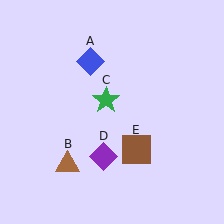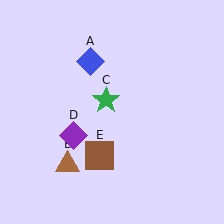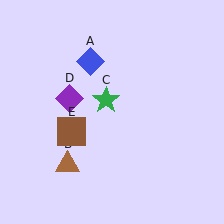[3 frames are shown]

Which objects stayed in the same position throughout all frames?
Blue diamond (object A) and brown triangle (object B) and green star (object C) remained stationary.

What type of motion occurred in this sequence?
The purple diamond (object D), brown square (object E) rotated clockwise around the center of the scene.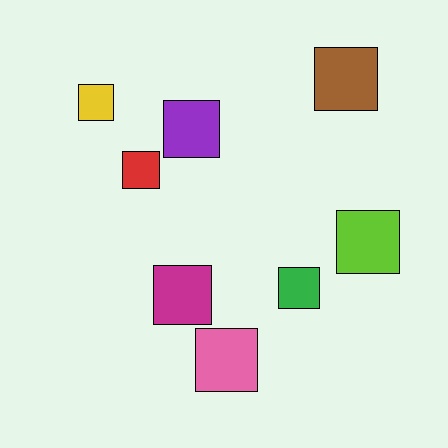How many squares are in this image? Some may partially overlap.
There are 8 squares.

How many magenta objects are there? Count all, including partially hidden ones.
There is 1 magenta object.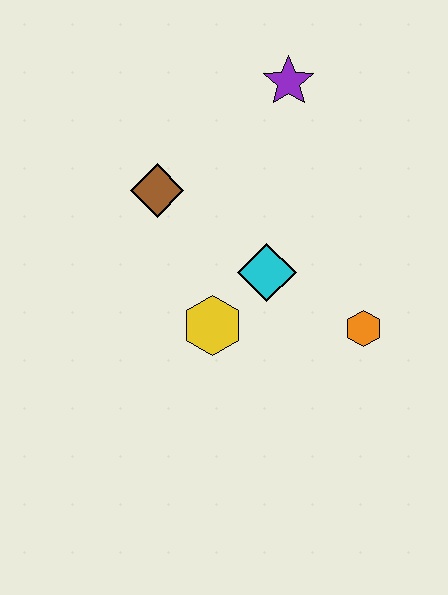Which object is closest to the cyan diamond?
The yellow hexagon is closest to the cyan diamond.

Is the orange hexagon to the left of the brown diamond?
No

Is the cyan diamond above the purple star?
No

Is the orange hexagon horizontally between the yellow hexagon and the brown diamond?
No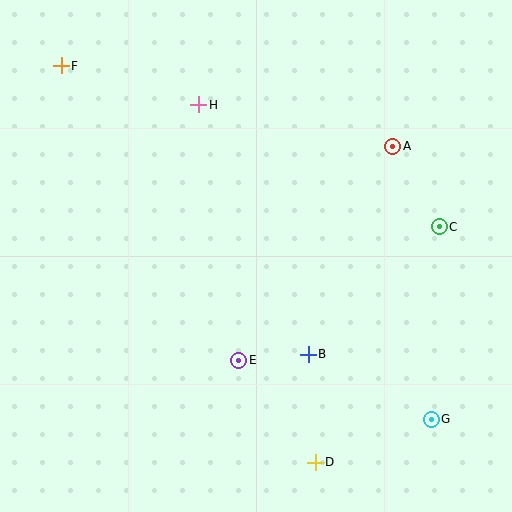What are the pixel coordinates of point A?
Point A is at (393, 146).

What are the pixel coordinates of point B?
Point B is at (308, 354).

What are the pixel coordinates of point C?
Point C is at (439, 227).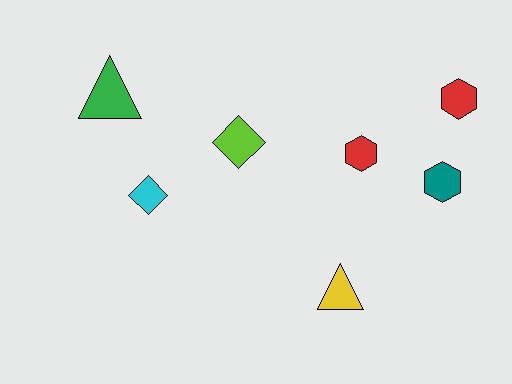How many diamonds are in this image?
There are 2 diamonds.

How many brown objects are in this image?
There are no brown objects.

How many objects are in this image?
There are 7 objects.